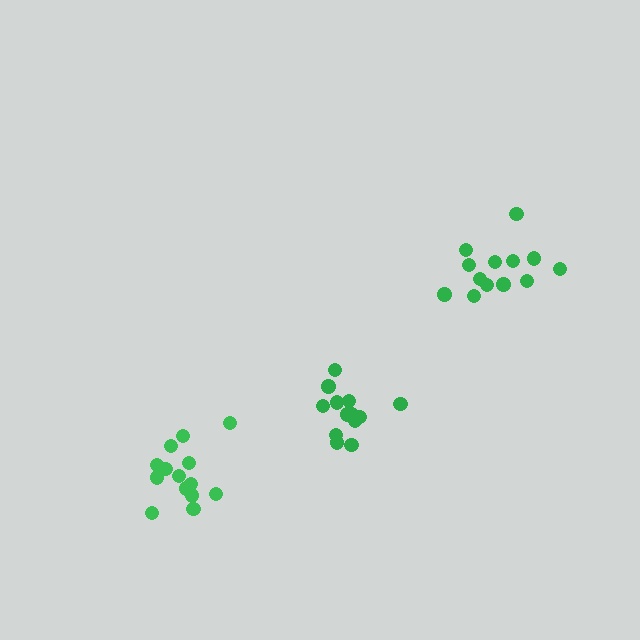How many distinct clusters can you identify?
There are 3 distinct clusters.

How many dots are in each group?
Group 1: 13 dots, Group 2: 13 dots, Group 3: 14 dots (40 total).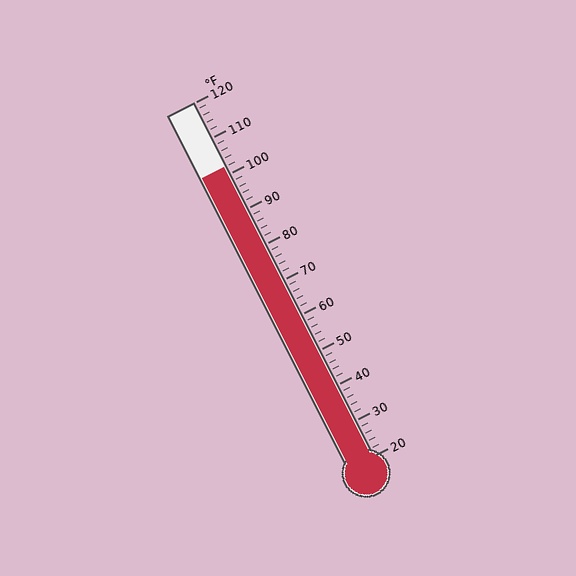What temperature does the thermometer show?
The thermometer shows approximately 102°F.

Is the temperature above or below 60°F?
The temperature is above 60°F.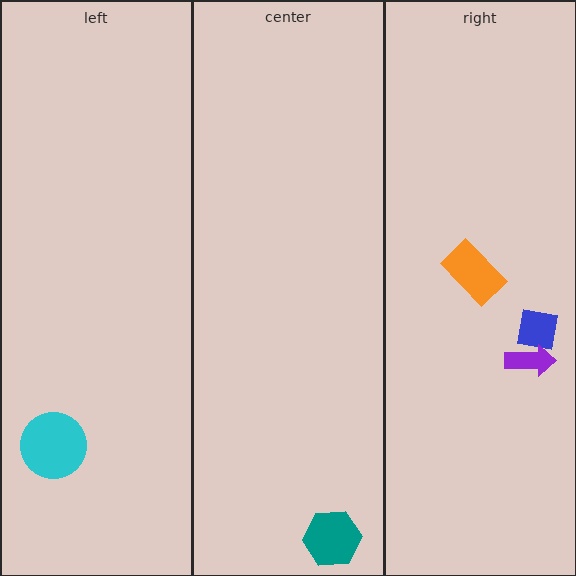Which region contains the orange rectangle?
The right region.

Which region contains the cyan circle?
The left region.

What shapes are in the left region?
The cyan circle.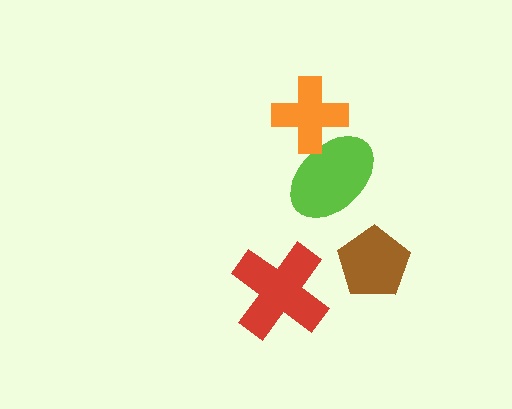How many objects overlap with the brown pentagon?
0 objects overlap with the brown pentagon.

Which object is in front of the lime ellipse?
The orange cross is in front of the lime ellipse.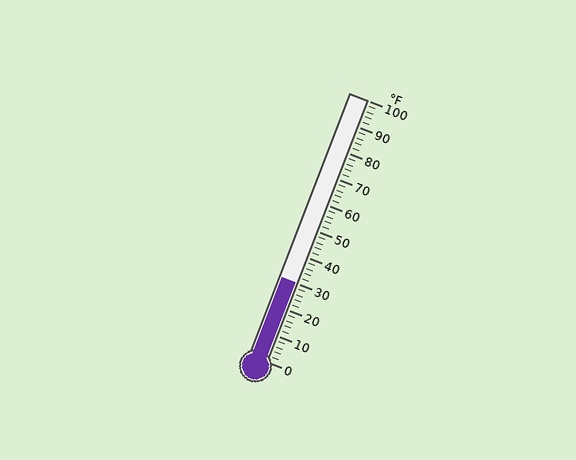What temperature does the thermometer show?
The thermometer shows approximately 30°F.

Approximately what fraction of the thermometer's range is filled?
The thermometer is filled to approximately 30% of its range.